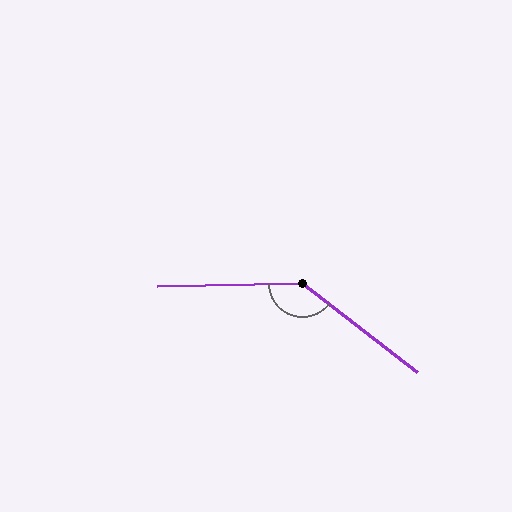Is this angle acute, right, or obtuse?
It is obtuse.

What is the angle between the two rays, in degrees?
Approximately 141 degrees.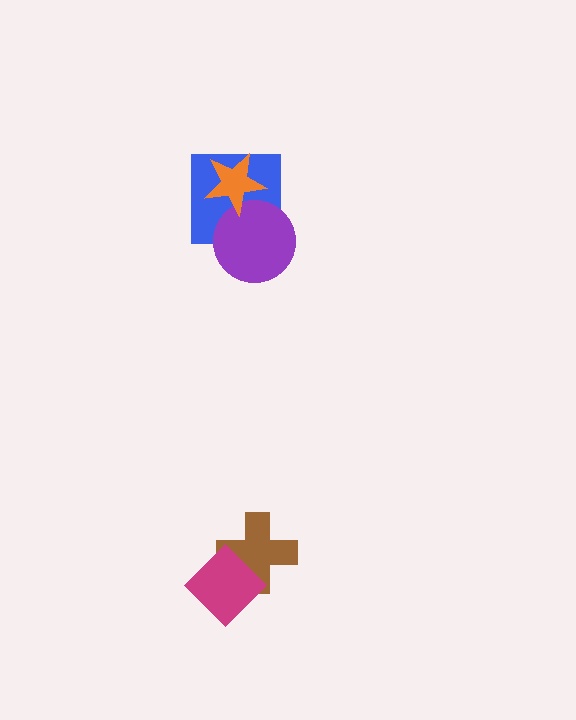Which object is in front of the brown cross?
The magenta diamond is in front of the brown cross.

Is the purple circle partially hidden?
Yes, it is partially covered by another shape.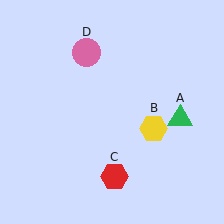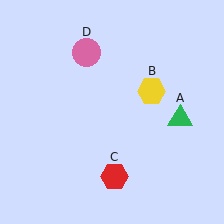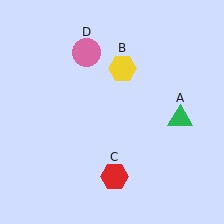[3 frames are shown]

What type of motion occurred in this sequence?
The yellow hexagon (object B) rotated counterclockwise around the center of the scene.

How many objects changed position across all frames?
1 object changed position: yellow hexagon (object B).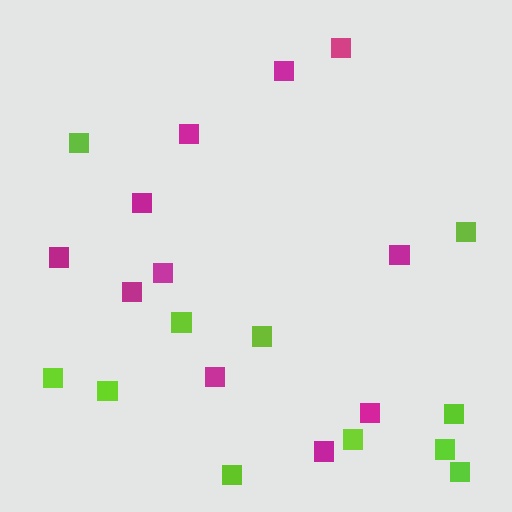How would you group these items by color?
There are 2 groups: one group of magenta squares (11) and one group of lime squares (11).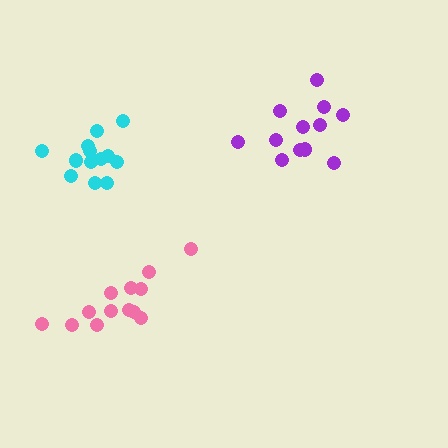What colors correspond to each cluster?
The clusters are colored: cyan, pink, purple.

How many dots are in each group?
Group 1: 14 dots, Group 2: 13 dots, Group 3: 12 dots (39 total).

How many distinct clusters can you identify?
There are 3 distinct clusters.